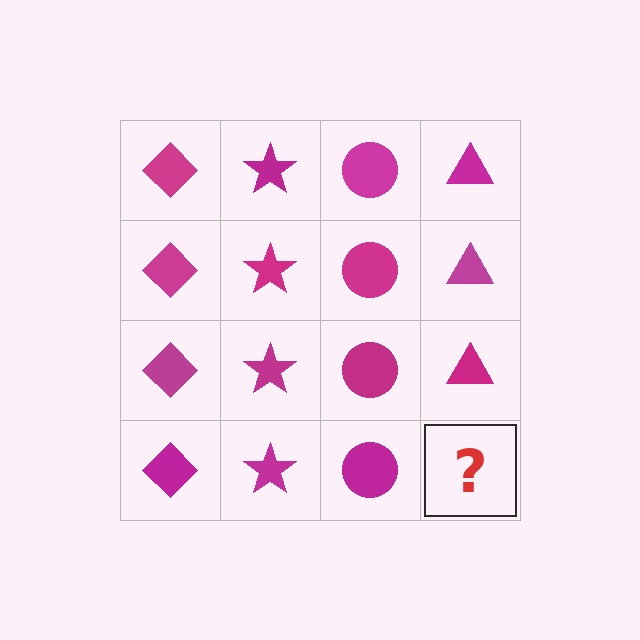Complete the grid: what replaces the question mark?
The question mark should be replaced with a magenta triangle.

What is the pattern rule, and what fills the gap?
The rule is that each column has a consistent shape. The gap should be filled with a magenta triangle.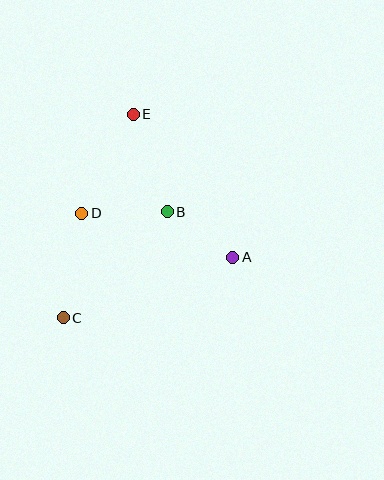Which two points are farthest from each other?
Points C and E are farthest from each other.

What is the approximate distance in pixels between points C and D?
The distance between C and D is approximately 106 pixels.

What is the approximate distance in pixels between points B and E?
The distance between B and E is approximately 103 pixels.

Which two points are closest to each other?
Points A and B are closest to each other.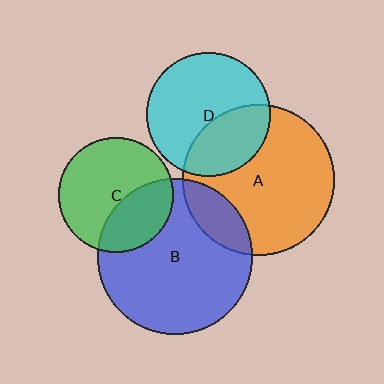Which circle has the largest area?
Circle B (blue).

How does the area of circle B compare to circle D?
Approximately 1.6 times.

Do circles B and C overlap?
Yes.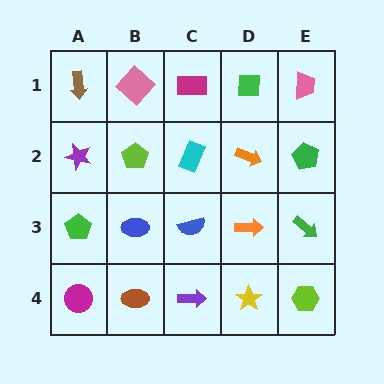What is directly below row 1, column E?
A green pentagon.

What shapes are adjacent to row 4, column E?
A green arrow (row 3, column E), a yellow star (row 4, column D).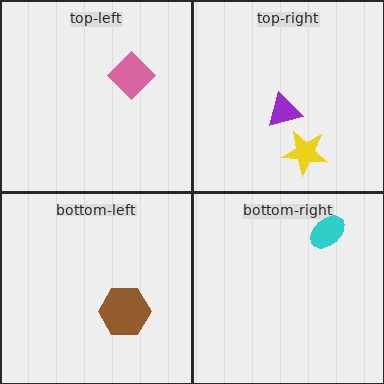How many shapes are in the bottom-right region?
1.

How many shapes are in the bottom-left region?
1.